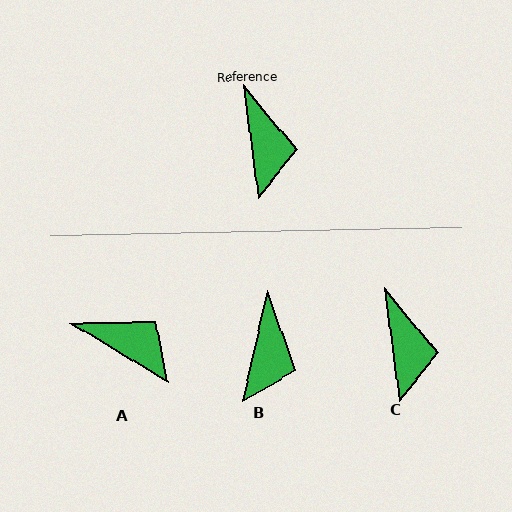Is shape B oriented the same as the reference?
No, it is off by about 20 degrees.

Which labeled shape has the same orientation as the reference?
C.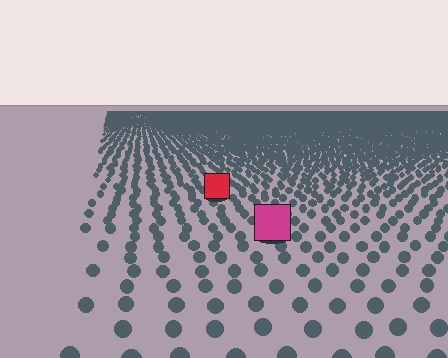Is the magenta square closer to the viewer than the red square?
Yes. The magenta square is closer — you can tell from the texture gradient: the ground texture is coarser near it.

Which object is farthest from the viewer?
The red square is farthest from the viewer. It appears smaller and the ground texture around it is denser.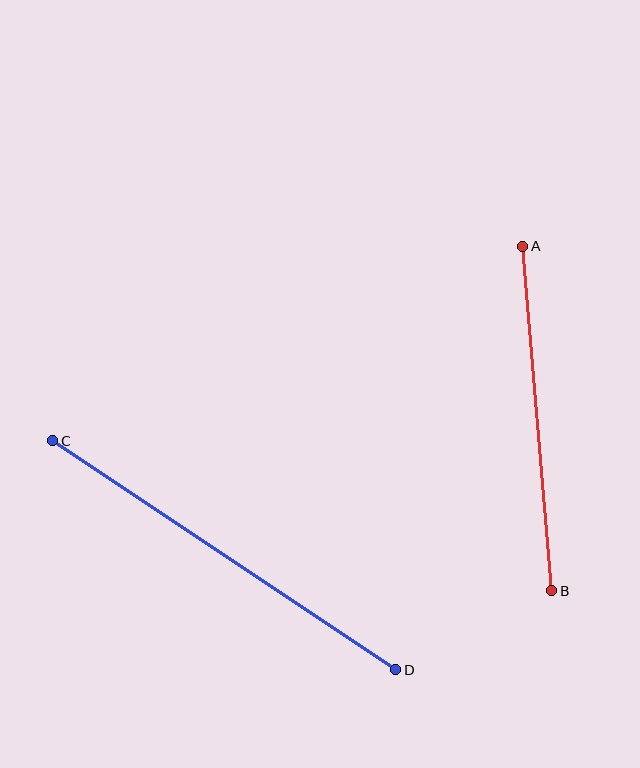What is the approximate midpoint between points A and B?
The midpoint is at approximately (537, 419) pixels.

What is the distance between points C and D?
The distance is approximately 413 pixels.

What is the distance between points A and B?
The distance is approximately 346 pixels.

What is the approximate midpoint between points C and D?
The midpoint is at approximately (224, 555) pixels.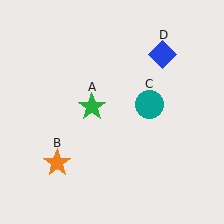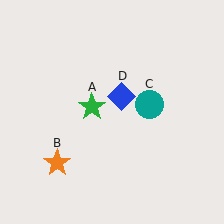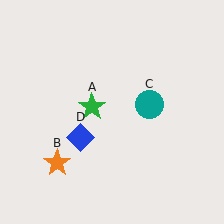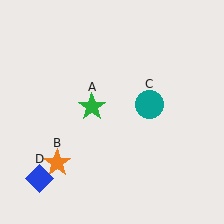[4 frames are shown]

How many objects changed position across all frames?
1 object changed position: blue diamond (object D).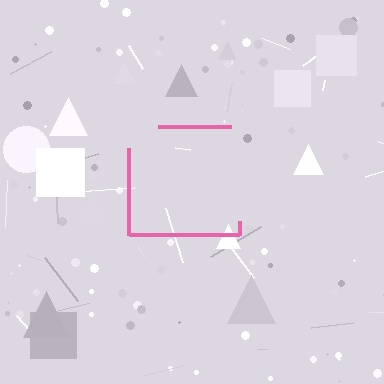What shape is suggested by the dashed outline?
The dashed outline suggests a square.